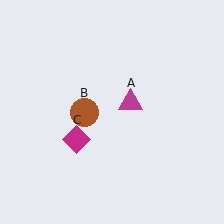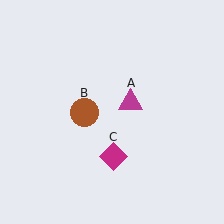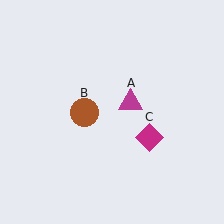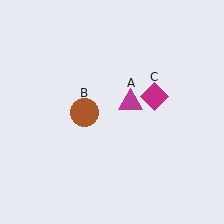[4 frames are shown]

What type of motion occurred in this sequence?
The magenta diamond (object C) rotated counterclockwise around the center of the scene.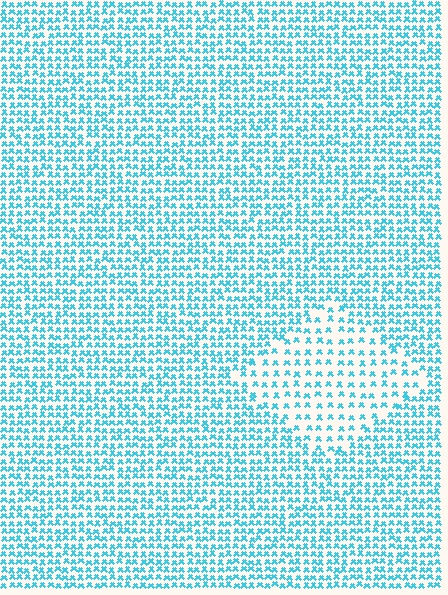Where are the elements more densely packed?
The elements are more densely packed outside the diamond boundary.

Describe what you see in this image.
The image contains small cyan elements arranged at two different densities. A diamond-shaped region is visible where the elements are less densely packed than the surrounding area.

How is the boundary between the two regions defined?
The boundary is defined by a change in element density (approximately 1.9x ratio). All elements are the same color, size, and shape.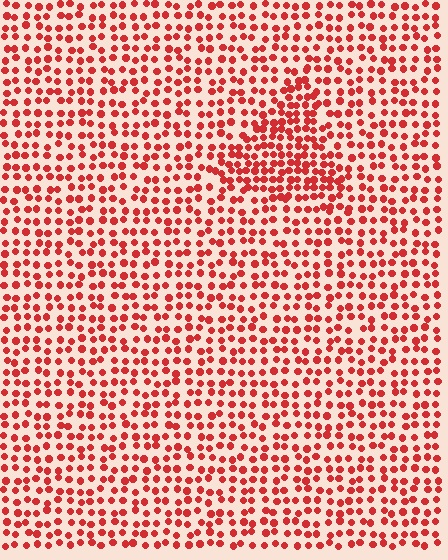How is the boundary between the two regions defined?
The boundary is defined by a change in element density (approximately 1.7x ratio). All elements are the same color, size, and shape.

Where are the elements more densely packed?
The elements are more densely packed inside the triangle boundary.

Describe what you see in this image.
The image contains small red elements arranged at two different densities. A triangle-shaped region is visible where the elements are more densely packed than the surrounding area.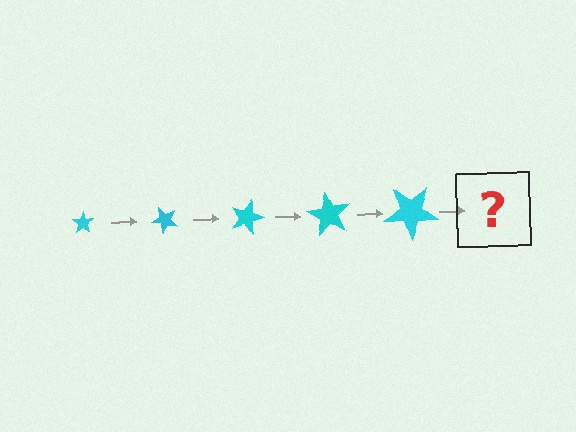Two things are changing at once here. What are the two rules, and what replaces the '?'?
The two rules are that the star grows larger each step and it rotates 45 degrees each step. The '?' should be a star, larger than the previous one and rotated 225 degrees from the start.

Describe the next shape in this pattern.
It should be a star, larger than the previous one and rotated 225 degrees from the start.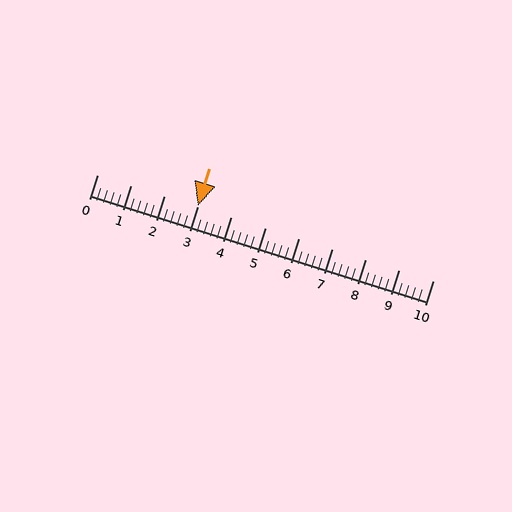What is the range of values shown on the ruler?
The ruler shows values from 0 to 10.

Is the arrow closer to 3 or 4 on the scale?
The arrow is closer to 3.